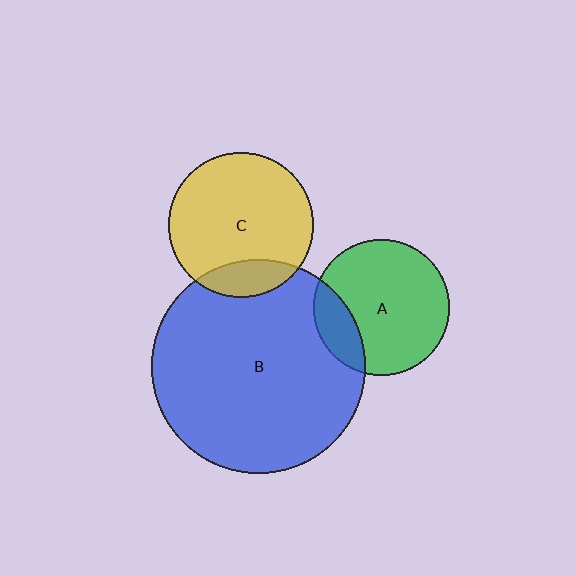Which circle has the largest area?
Circle B (blue).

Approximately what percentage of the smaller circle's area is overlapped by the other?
Approximately 20%.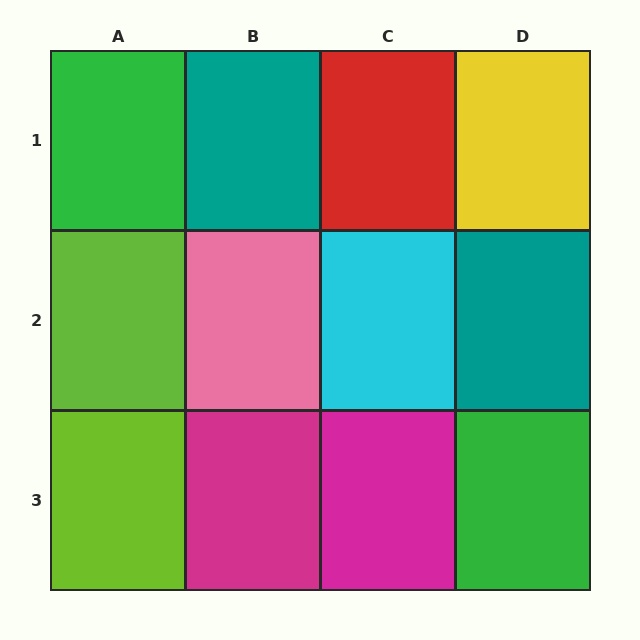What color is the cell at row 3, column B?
Magenta.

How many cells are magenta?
2 cells are magenta.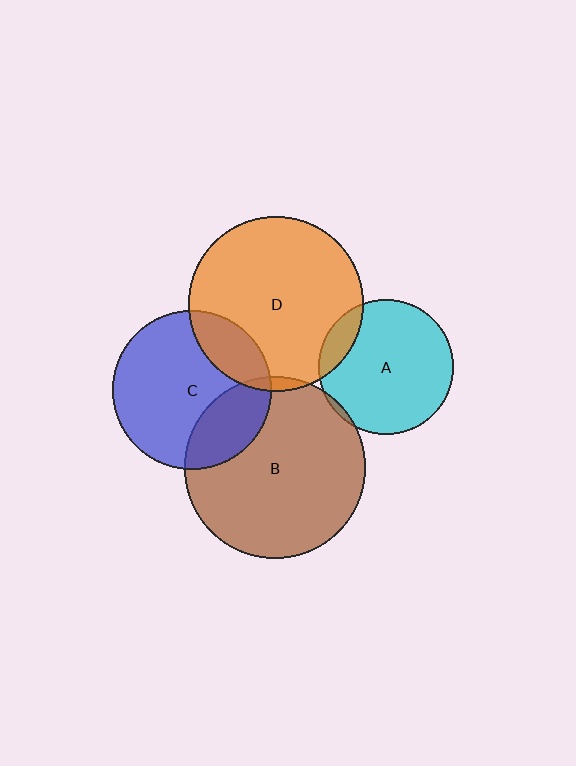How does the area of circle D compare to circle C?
Approximately 1.2 times.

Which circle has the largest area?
Circle B (brown).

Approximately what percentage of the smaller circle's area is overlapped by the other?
Approximately 5%.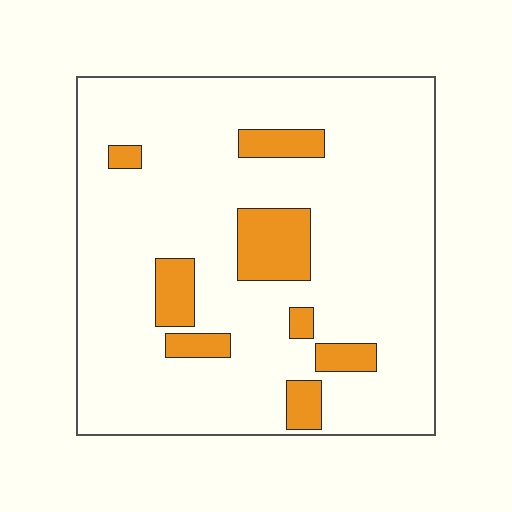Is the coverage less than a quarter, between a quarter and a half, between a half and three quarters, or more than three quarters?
Less than a quarter.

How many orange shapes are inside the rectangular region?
8.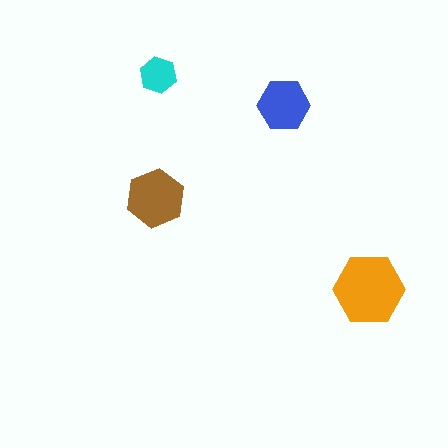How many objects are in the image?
There are 4 objects in the image.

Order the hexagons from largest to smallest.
the orange one, the brown one, the blue one, the cyan one.